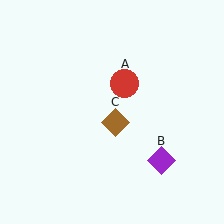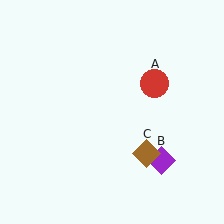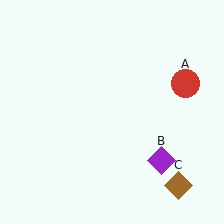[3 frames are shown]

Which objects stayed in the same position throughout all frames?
Purple diamond (object B) remained stationary.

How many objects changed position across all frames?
2 objects changed position: red circle (object A), brown diamond (object C).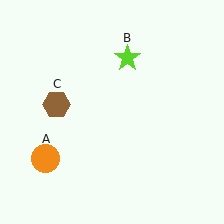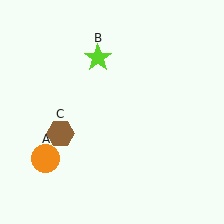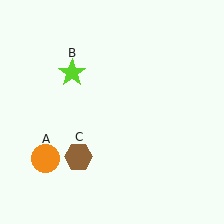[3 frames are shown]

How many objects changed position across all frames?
2 objects changed position: lime star (object B), brown hexagon (object C).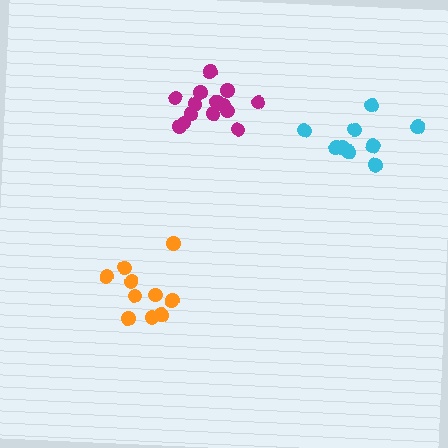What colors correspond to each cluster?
The clusters are colored: magenta, orange, cyan.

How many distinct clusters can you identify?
There are 3 distinct clusters.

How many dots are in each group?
Group 1: 14 dots, Group 2: 10 dots, Group 3: 9 dots (33 total).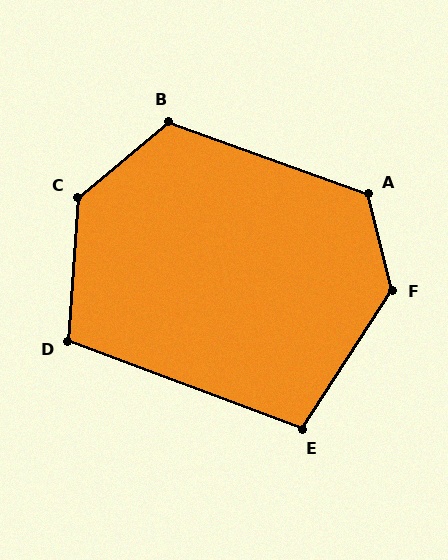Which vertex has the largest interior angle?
C, at approximately 134 degrees.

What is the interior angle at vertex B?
Approximately 120 degrees (obtuse).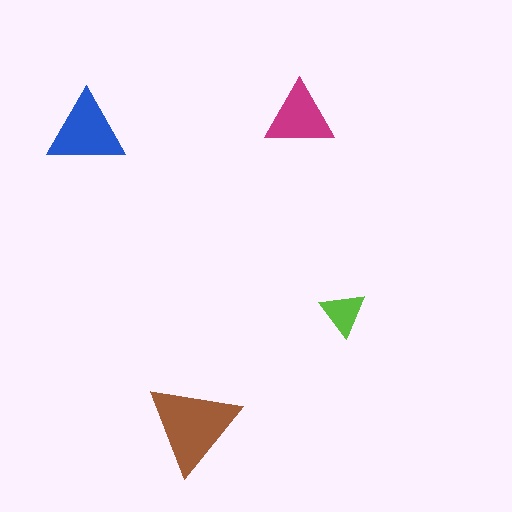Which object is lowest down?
The brown triangle is bottommost.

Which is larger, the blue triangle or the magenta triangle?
The blue one.